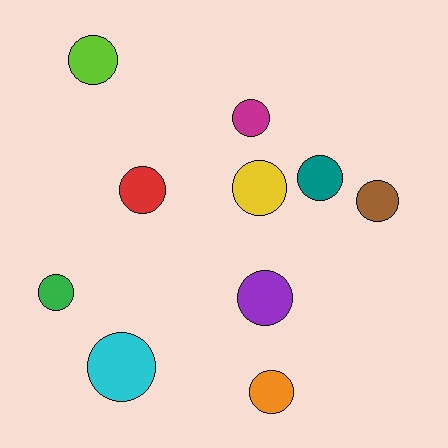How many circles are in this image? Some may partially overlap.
There are 10 circles.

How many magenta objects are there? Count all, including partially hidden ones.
There is 1 magenta object.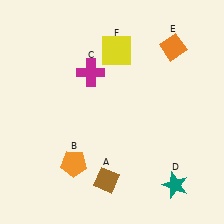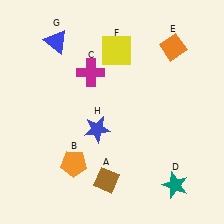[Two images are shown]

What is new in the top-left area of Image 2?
A blue triangle (G) was added in the top-left area of Image 2.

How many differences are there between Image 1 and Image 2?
There are 2 differences between the two images.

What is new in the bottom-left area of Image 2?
A blue star (H) was added in the bottom-left area of Image 2.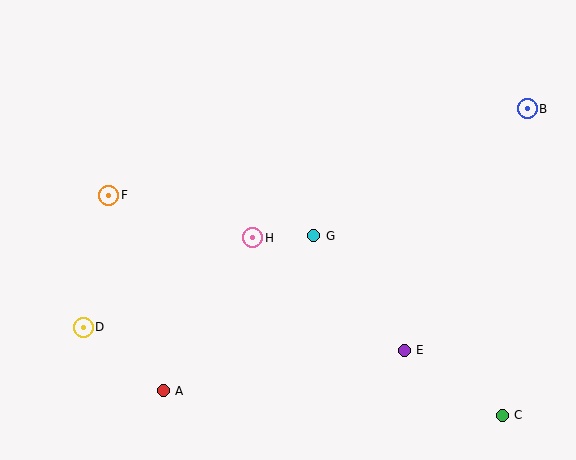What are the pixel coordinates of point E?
Point E is at (404, 350).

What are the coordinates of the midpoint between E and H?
The midpoint between E and H is at (329, 294).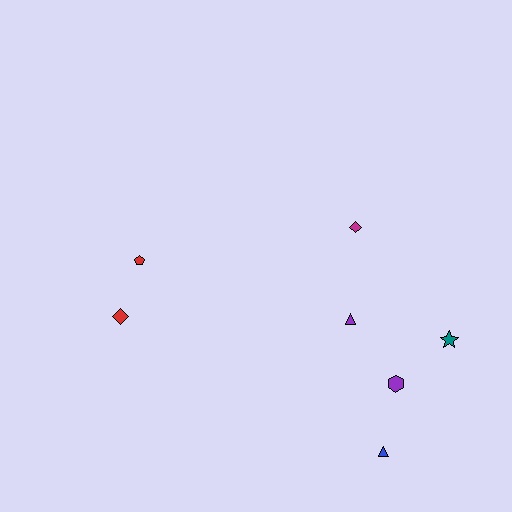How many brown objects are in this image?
There are no brown objects.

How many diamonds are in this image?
There are 2 diamonds.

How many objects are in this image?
There are 7 objects.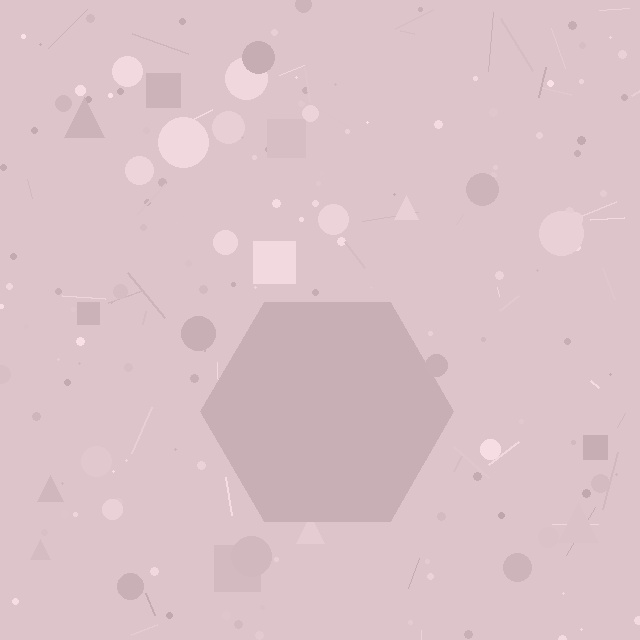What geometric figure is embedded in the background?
A hexagon is embedded in the background.